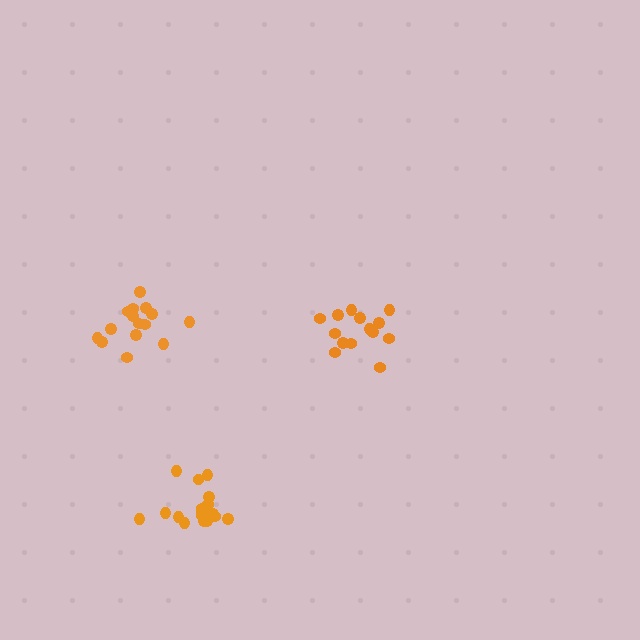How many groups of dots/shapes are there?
There are 3 groups.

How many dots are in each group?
Group 1: 14 dots, Group 2: 15 dots, Group 3: 18 dots (47 total).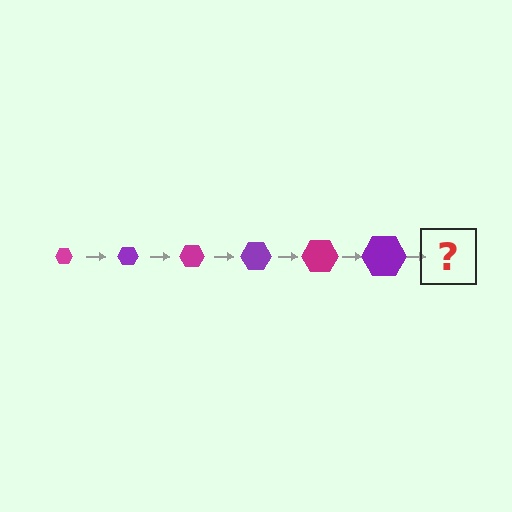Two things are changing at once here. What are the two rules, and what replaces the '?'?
The two rules are that the hexagon grows larger each step and the color cycles through magenta and purple. The '?' should be a magenta hexagon, larger than the previous one.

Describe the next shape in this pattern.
It should be a magenta hexagon, larger than the previous one.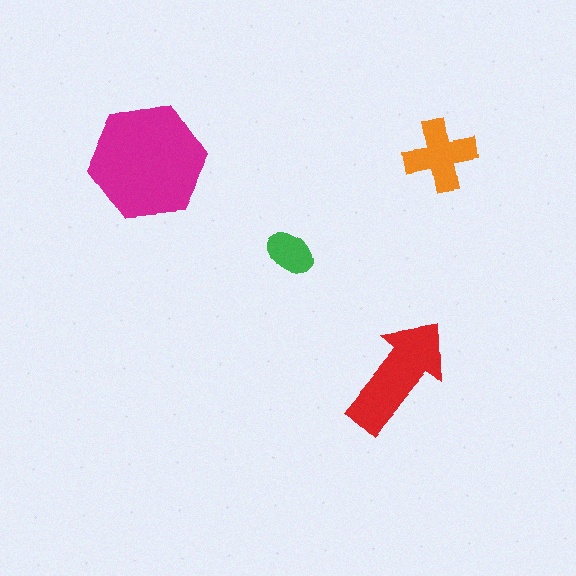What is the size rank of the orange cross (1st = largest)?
3rd.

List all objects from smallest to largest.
The green ellipse, the orange cross, the red arrow, the magenta hexagon.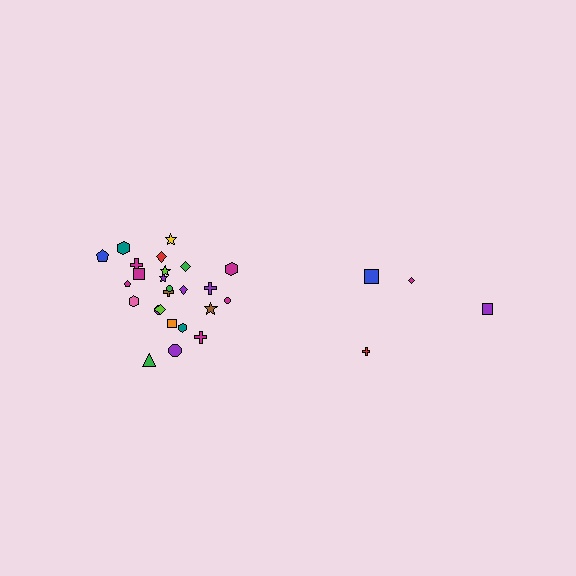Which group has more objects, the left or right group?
The left group.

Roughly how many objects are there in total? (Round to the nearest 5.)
Roughly 30 objects in total.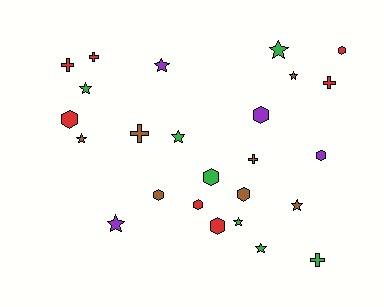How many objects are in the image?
There are 25 objects.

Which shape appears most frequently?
Star, with 10 objects.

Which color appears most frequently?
Brown, with 7 objects.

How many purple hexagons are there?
There are 2 purple hexagons.